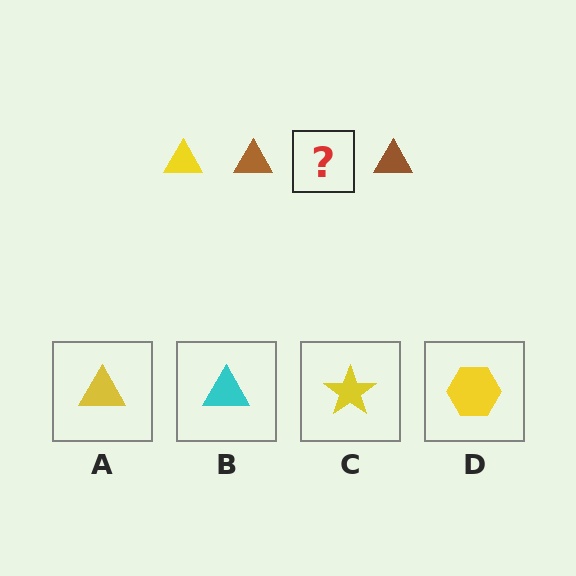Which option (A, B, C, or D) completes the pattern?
A.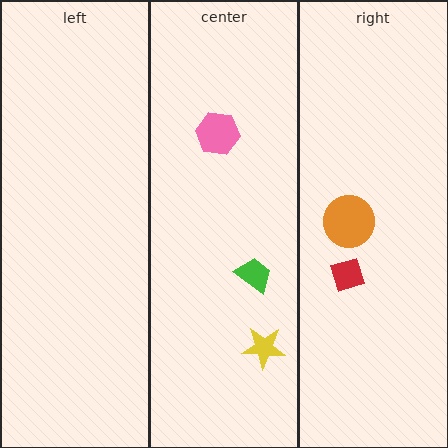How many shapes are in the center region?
3.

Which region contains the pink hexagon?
The center region.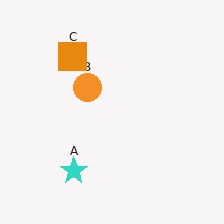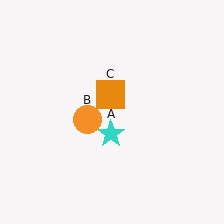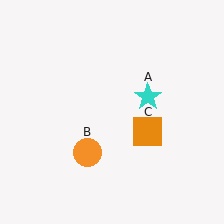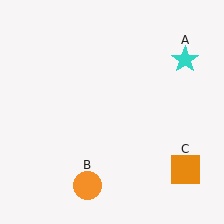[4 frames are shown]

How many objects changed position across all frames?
3 objects changed position: cyan star (object A), orange circle (object B), orange square (object C).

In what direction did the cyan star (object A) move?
The cyan star (object A) moved up and to the right.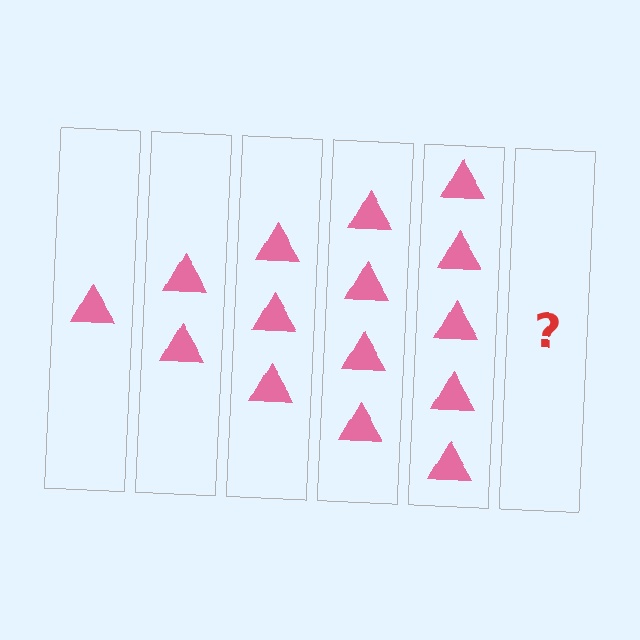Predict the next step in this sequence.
The next step is 6 triangles.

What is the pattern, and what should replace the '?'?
The pattern is that each step adds one more triangle. The '?' should be 6 triangles.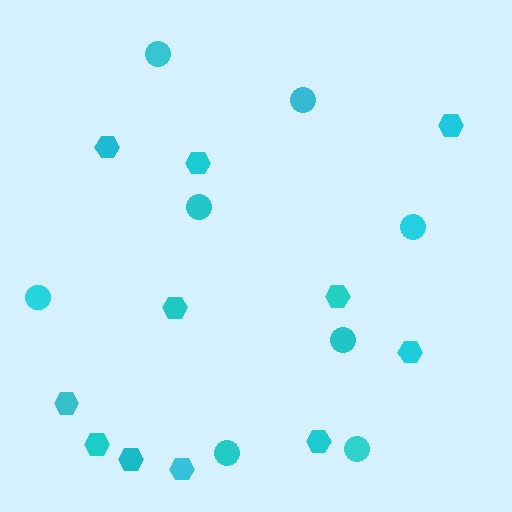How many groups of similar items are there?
There are 2 groups: one group of circles (8) and one group of hexagons (11).